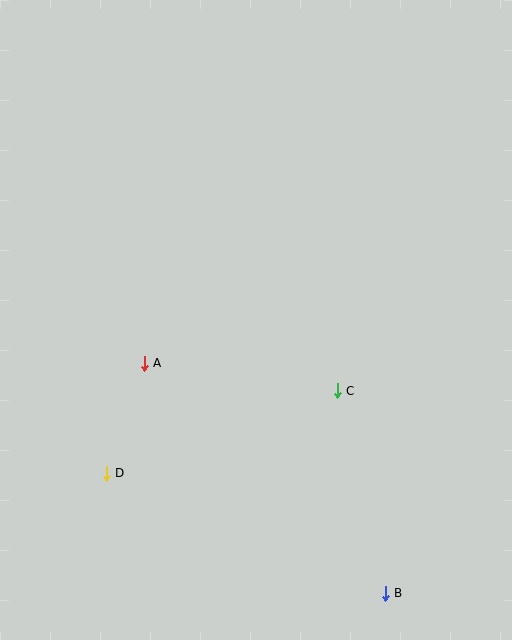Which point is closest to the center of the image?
Point C at (337, 391) is closest to the center.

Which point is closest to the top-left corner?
Point A is closest to the top-left corner.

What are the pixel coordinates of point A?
Point A is at (144, 363).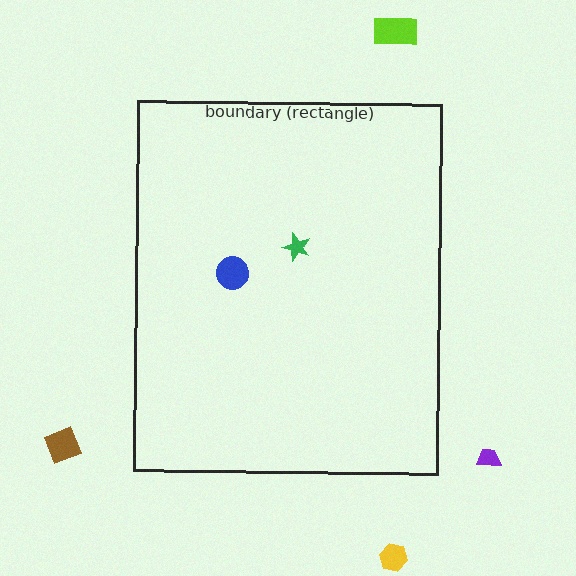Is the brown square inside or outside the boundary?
Outside.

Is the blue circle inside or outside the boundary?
Inside.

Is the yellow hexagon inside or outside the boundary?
Outside.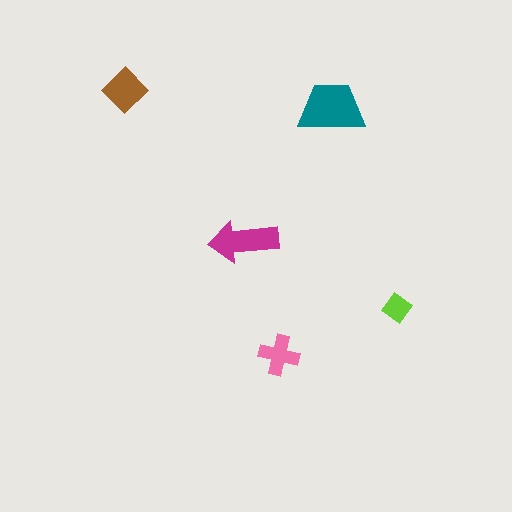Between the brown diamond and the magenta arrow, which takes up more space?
The magenta arrow.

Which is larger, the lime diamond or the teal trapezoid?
The teal trapezoid.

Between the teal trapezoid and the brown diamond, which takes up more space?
The teal trapezoid.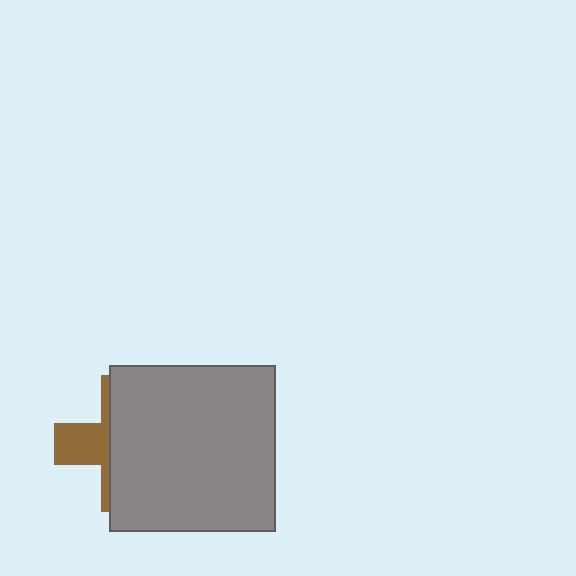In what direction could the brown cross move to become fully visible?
The brown cross could move left. That would shift it out from behind the gray square entirely.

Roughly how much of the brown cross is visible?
A small part of it is visible (roughly 32%).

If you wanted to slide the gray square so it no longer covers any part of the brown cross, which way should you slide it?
Slide it right — that is the most direct way to separate the two shapes.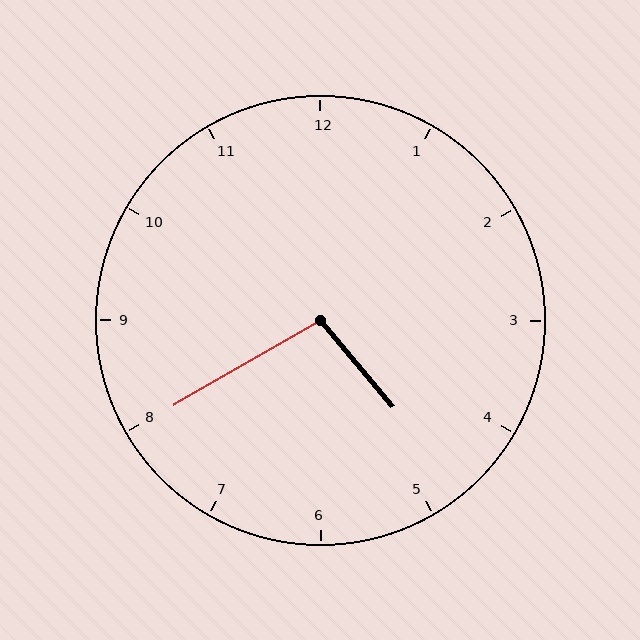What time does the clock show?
4:40.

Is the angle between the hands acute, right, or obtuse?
It is obtuse.